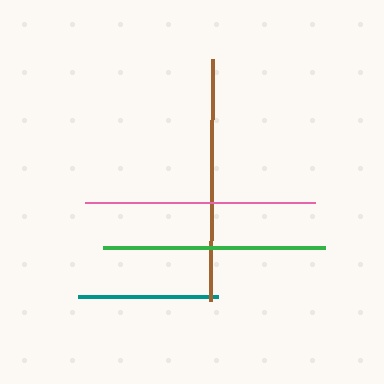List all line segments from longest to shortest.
From longest to shortest: brown, pink, green, teal.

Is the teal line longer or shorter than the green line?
The green line is longer than the teal line.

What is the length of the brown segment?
The brown segment is approximately 243 pixels long.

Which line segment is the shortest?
The teal line is the shortest at approximately 140 pixels.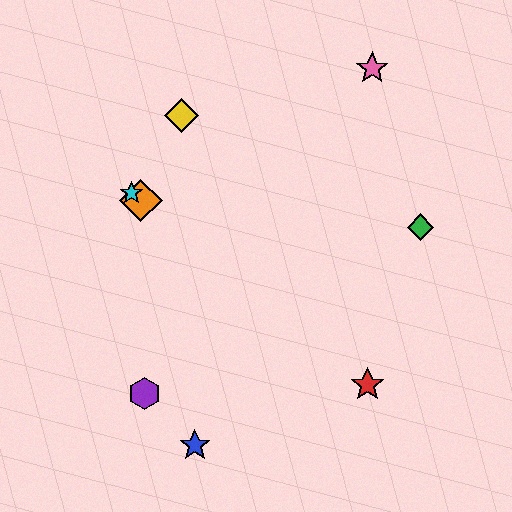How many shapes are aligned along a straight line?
3 shapes (the red star, the orange diamond, the cyan star) are aligned along a straight line.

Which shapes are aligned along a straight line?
The red star, the orange diamond, the cyan star are aligned along a straight line.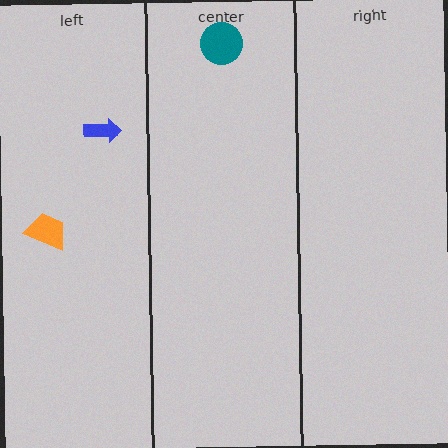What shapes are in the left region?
The orange trapezoid, the blue arrow.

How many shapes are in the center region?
1.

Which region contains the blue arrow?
The left region.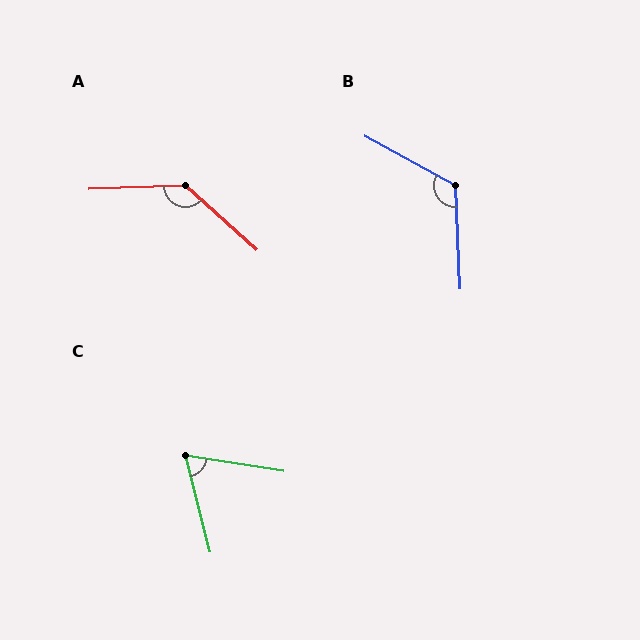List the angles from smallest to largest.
C (67°), B (121°), A (136°).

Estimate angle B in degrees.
Approximately 121 degrees.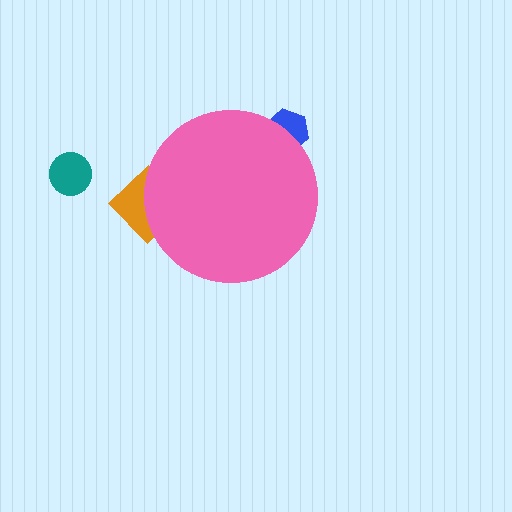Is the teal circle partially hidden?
No, the teal circle is fully visible.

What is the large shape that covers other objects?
A pink circle.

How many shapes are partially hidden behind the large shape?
2 shapes are partially hidden.